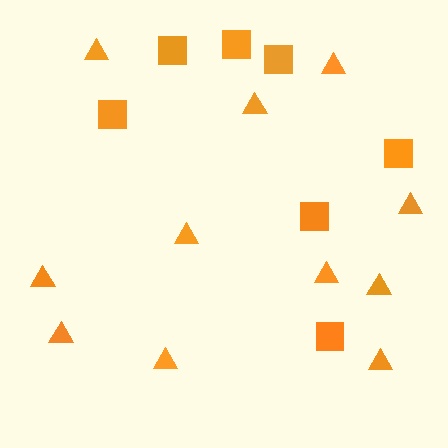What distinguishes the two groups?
There are 2 groups: one group of squares (7) and one group of triangles (11).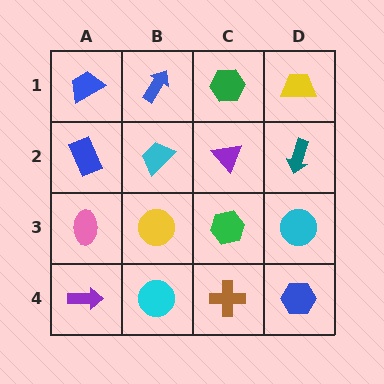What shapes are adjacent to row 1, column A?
A blue rectangle (row 2, column A), a blue arrow (row 1, column B).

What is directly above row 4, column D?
A cyan circle.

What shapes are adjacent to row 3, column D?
A teal arrow (row 2, column D), a blue hexagon (row 4, column D), a green hexagon (row 3, column C).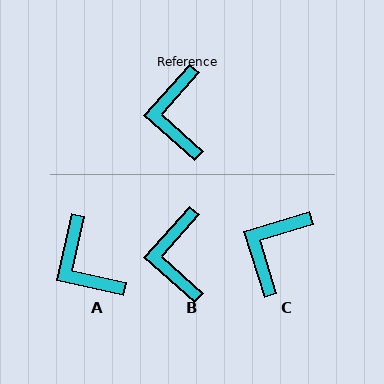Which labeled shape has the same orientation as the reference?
B.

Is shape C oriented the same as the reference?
No, it is off by about 31 degrees.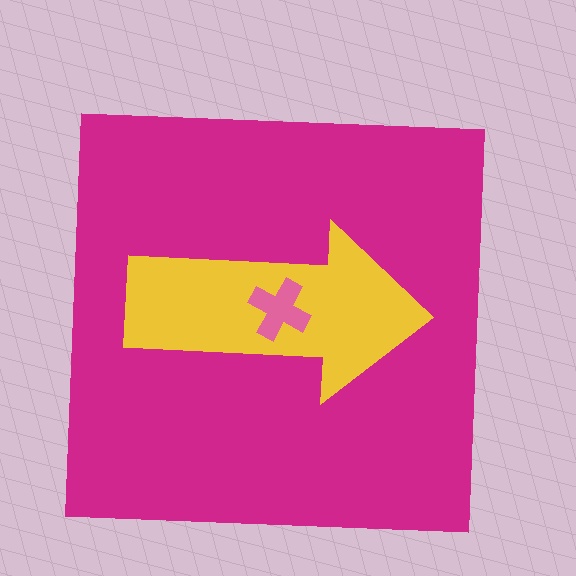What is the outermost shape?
The magenta square.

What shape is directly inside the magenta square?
The yellow arrow.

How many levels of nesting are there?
3.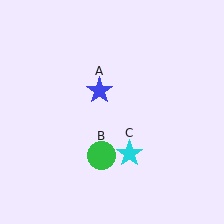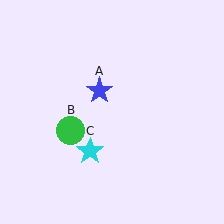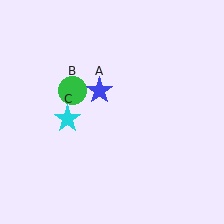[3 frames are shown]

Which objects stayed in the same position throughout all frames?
Blue star (object A) remained stationary.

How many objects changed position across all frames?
2 objects changed position: green circle (object B), cyan star (object C).